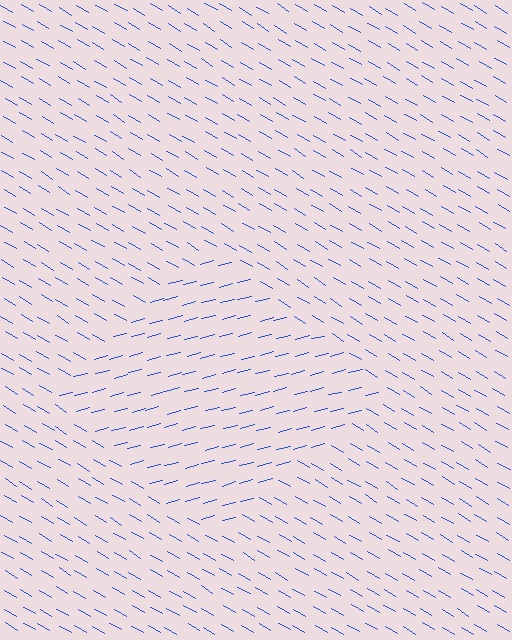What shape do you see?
I see a diamond.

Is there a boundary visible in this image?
Yes, there is a texture boundary formed by a change in line orientation.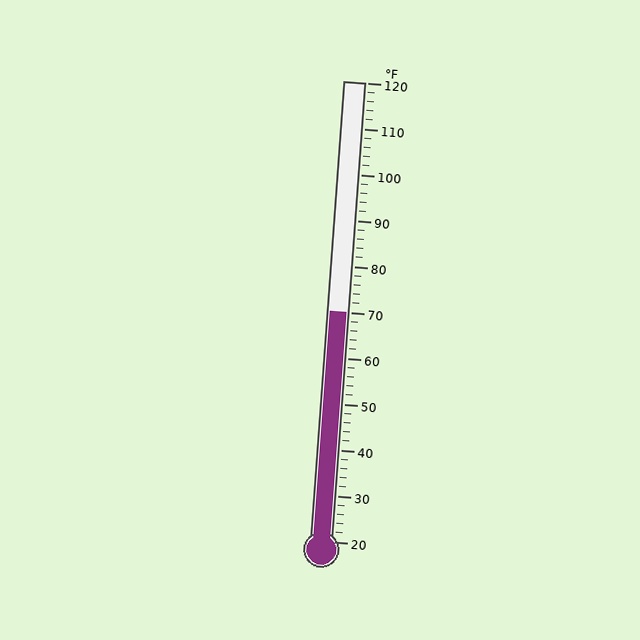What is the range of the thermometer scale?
The thermometer scale ranges from 20°F to 120°F.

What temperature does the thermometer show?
The thermometer shows approximately 70°F.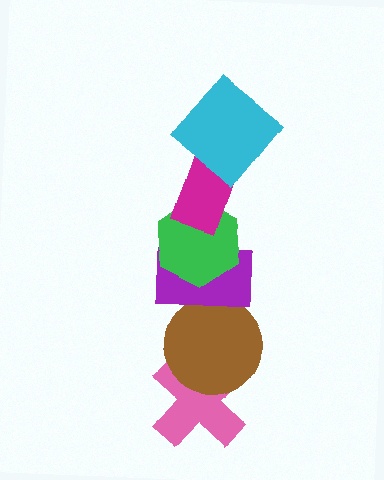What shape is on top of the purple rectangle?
The green hexagon is on top of the purple rectangle.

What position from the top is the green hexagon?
The green hexagon is 3rd from the top.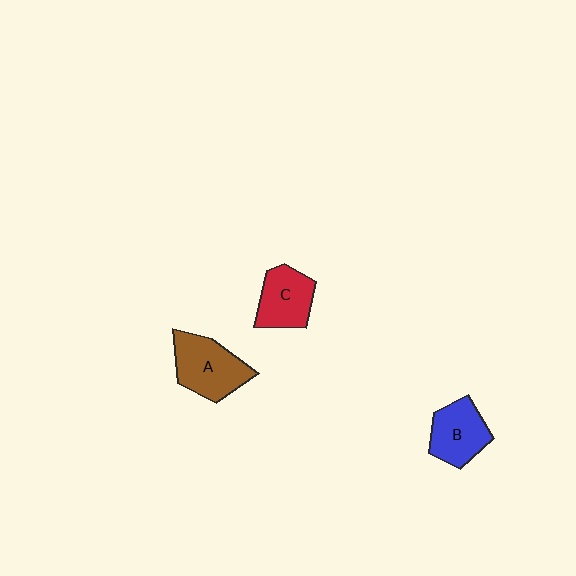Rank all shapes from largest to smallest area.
From largest to smallest: A (brown), B (blue), C (red).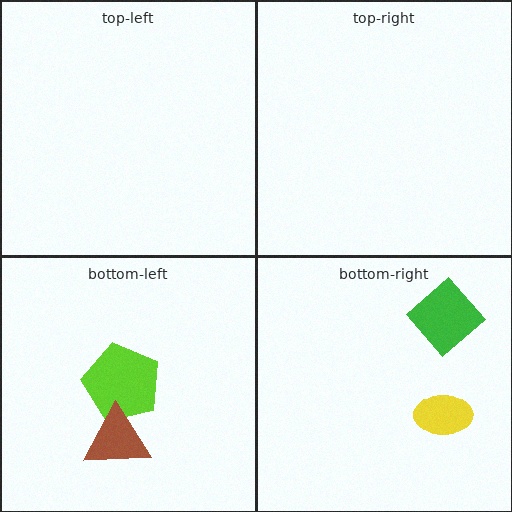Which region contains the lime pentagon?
The bottom-left region.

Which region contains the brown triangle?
The bottom-left region.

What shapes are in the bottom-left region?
The lime pentagon, the brown triangle.